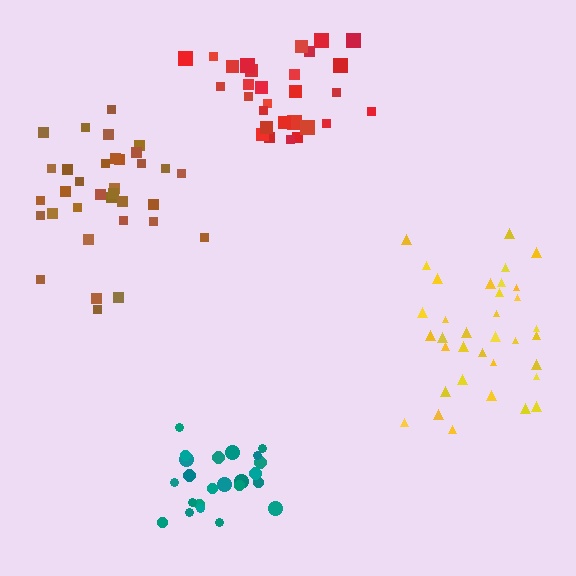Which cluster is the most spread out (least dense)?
Yellow.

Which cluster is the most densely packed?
Teal.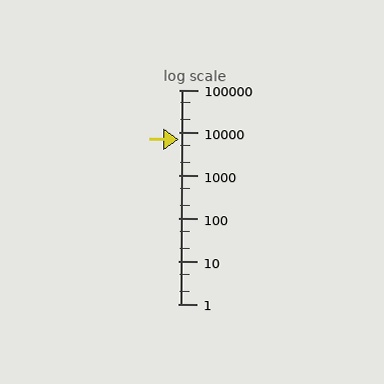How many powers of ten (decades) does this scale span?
The scale spans 5 decades, from 1 to 100000.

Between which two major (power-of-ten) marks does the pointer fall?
The pointer is between 1000 and 10000.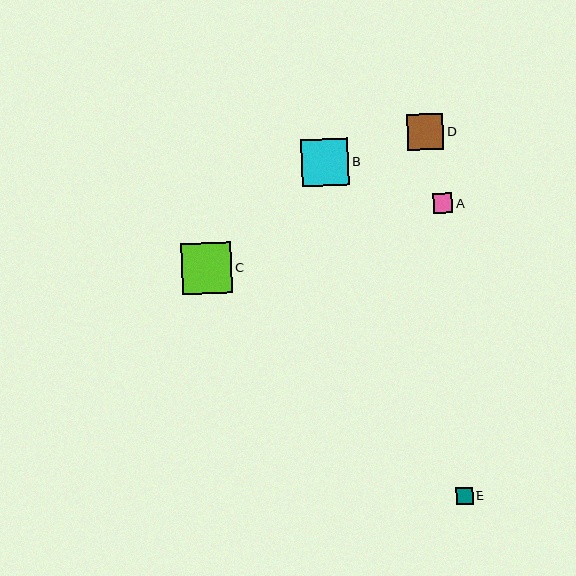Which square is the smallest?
Square E is the smallest with a size of approximately 17 pixels.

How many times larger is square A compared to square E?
Square A is approximately 1.1 times the size of square E.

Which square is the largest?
Square C is the largest with a size of approximately 51 pixels.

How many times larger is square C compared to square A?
Square C is approximately 2.6 times the size of square A.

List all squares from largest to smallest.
From largest to smallest: C, B, D, A, E.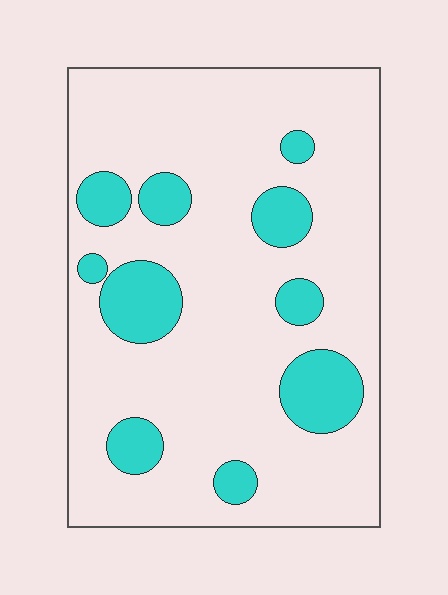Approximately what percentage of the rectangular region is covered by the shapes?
Approximately 20%.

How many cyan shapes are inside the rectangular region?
10.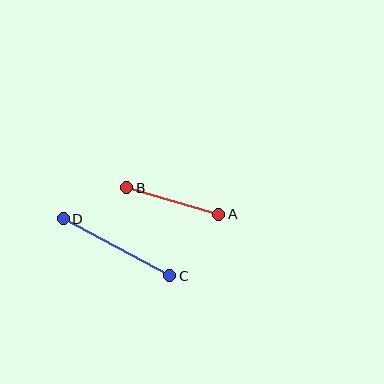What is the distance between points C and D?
The distance is approximately 121 pixels.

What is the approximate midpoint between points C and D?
The midpoint is at approximately (116, 247) pixels.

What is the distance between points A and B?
The distance is approximately 96 pixels.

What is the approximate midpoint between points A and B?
The midpoint is at approximately (173, 201) pixels.